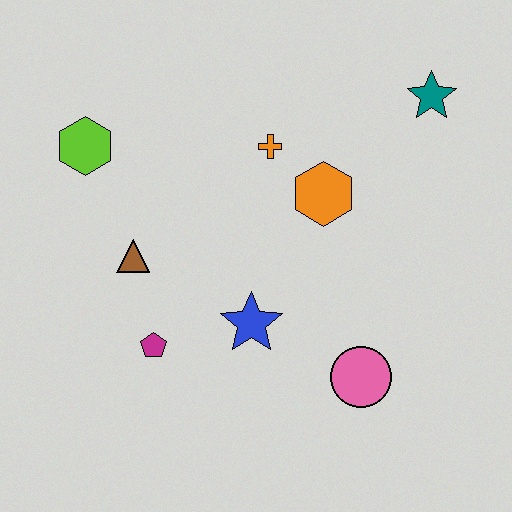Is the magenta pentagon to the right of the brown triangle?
Yes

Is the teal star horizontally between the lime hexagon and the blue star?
No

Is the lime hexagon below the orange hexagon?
No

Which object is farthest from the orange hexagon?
The lime hexagon is farthest from the orange hexagon.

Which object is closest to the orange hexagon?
The orange cross is closest to the orange hexagon.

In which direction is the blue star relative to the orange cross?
The blue star is below the orange cross.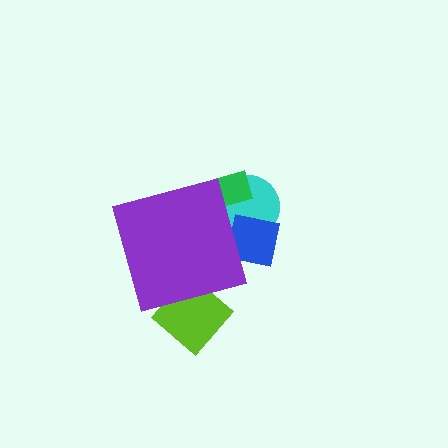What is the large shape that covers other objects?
A purple diamond.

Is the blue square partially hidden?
Yes, the blue square is partially hidden behind the purple diamond.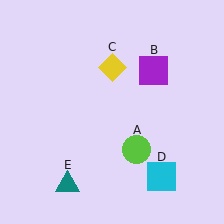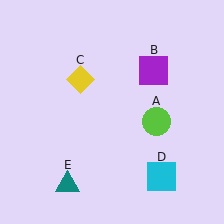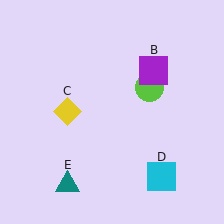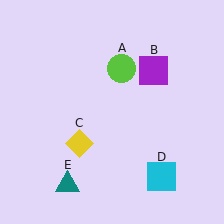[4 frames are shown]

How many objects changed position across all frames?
2 objects changed position: lime circle (object A), yellow diamond (object C).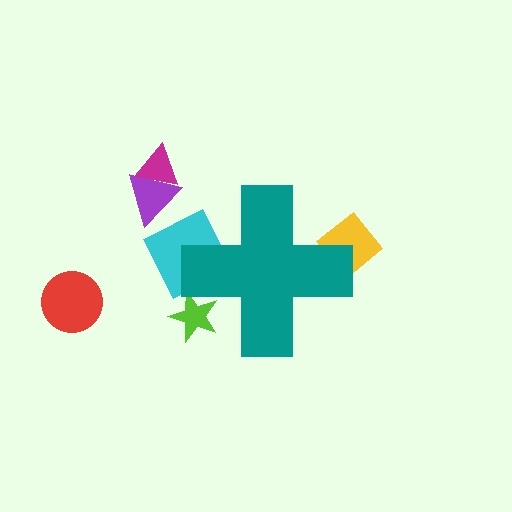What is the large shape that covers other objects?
A teal cross.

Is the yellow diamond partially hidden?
Yes, the yellow diamond is partially hidden behind the teal cross.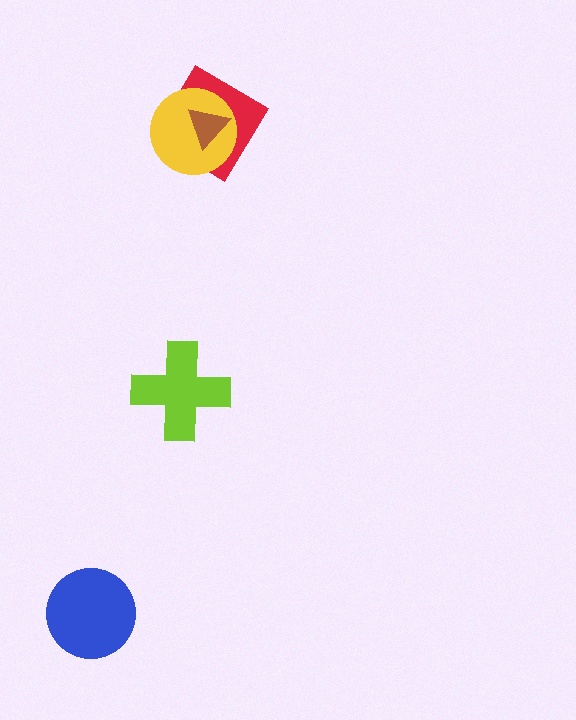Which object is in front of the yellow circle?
The brown triangle is in front of the yellow circle.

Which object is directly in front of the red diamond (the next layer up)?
The yellow circle is directly in front of the red diamond.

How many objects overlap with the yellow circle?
2 objects overlap with the yellow circle.